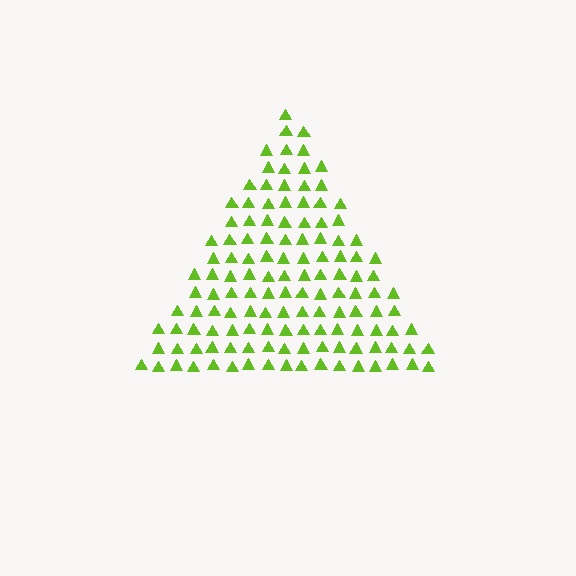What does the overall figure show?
The overall figure shows a triangle.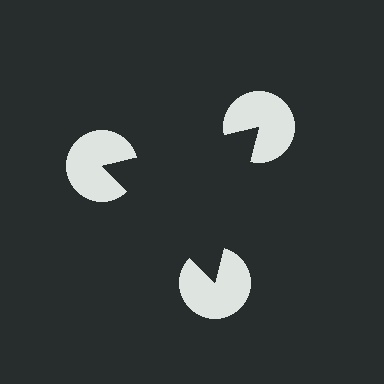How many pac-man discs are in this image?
There are 3 — one at each vertex of the illusory triangle.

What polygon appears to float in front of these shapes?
An illusory triangle — its edges are inferred from the aligned wedge cuts in the pac-man discs, not physically drawn.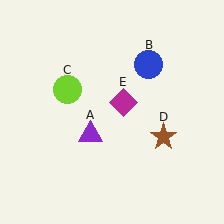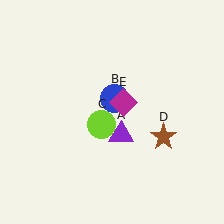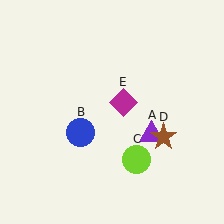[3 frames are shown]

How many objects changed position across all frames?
3 objects changed position: purple triangle (object A), blue circle (object B), lime circle (object C).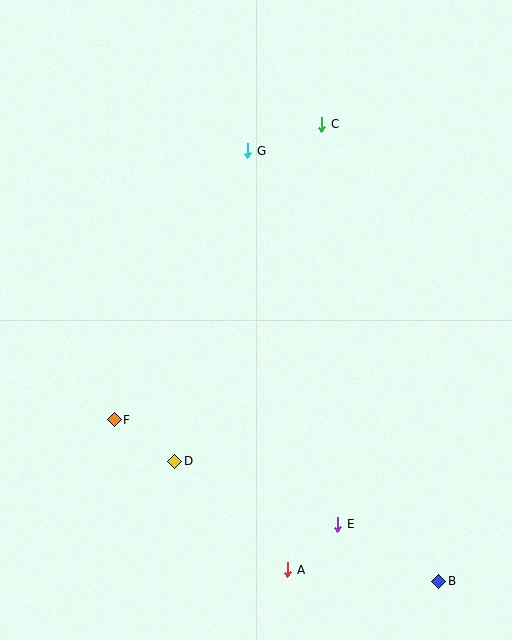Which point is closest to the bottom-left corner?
Point F is closest to the bottom-left corner.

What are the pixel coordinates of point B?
Point B is at (439, 581).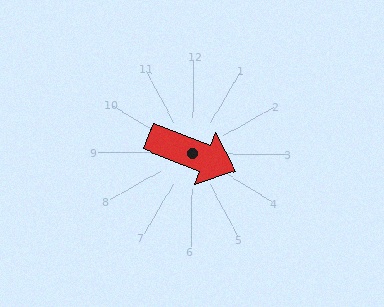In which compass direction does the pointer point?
East.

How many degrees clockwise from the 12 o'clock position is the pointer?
Approximately 112 degrees.